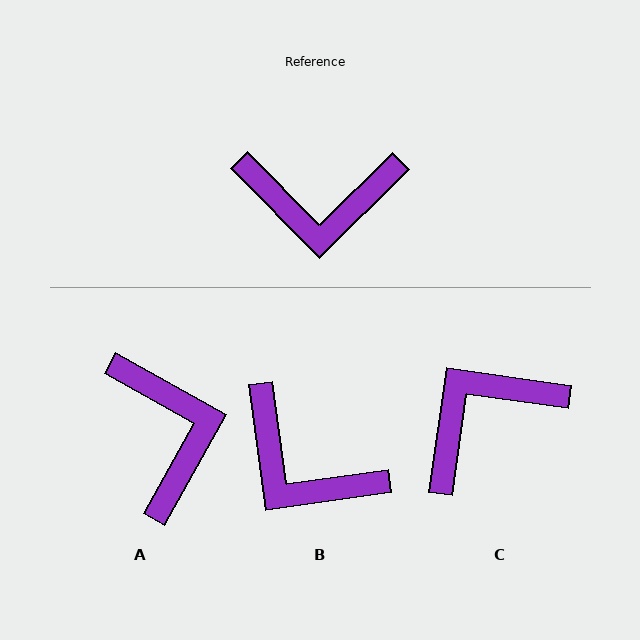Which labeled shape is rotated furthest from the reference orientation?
C, about 143 degrees away.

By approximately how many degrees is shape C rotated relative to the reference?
Approximately 143 degrees clockwise.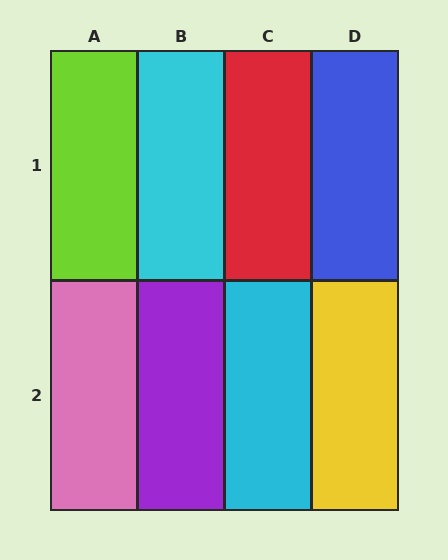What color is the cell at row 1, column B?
Cyan.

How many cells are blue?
1 cell is blue.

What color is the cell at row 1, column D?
Blue.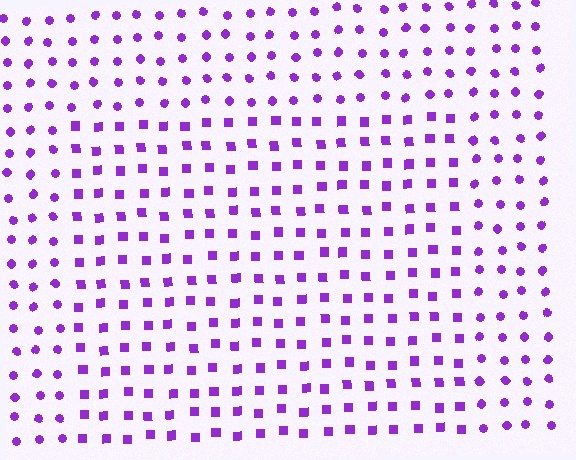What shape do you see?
I see a rectangle.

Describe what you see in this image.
The image is filled with small purple elements arranged in a uniform grid. A rectangle-shaped region contains squares, while the surrounding area contains circles. The boundary is defined purely by the change in element shape.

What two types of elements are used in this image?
The image uses squares inside the rectangle region and circles outside it.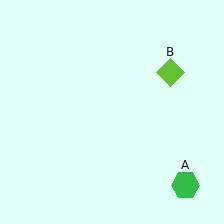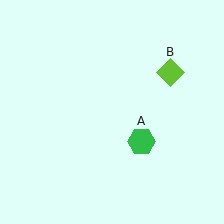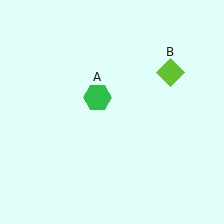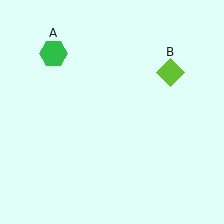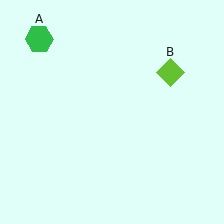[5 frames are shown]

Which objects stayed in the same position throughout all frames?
Lime diamond (object B) remained stationary.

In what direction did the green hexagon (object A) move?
The green hexagon (object A) moved up and to the left.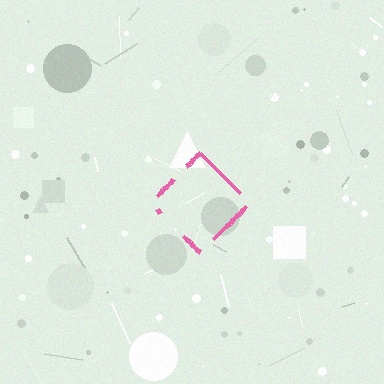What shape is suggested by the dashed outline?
The dashed outline suggests a diamond.